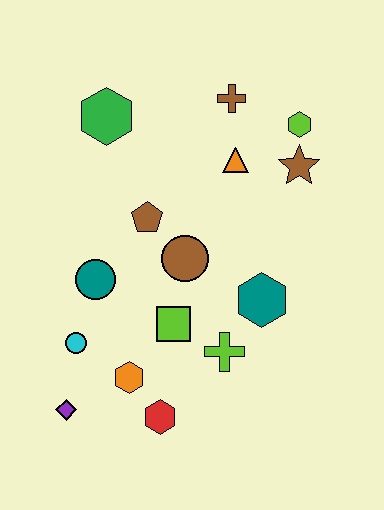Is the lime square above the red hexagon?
Yes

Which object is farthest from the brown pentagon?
The purple diamond is farthest from the brown pentagon.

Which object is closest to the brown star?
The lime hexagon is closest to the brown star.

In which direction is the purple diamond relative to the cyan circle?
The purple diamond is below the cyan circle.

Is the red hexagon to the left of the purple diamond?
No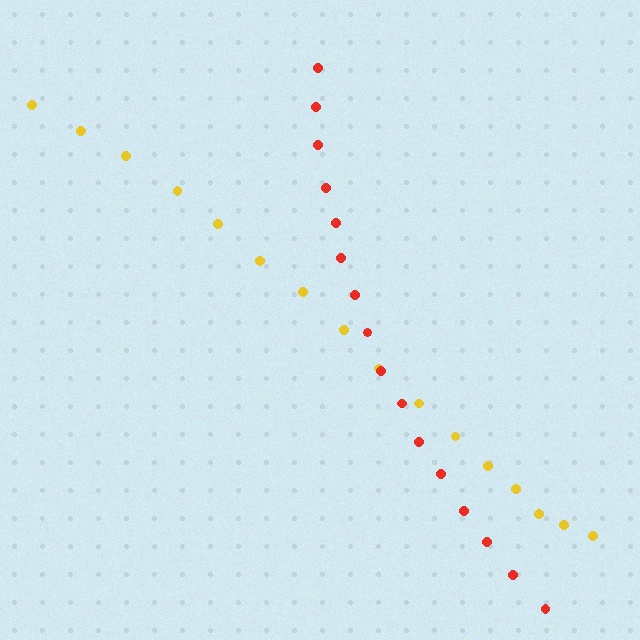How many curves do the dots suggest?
There are 2 distinct paths.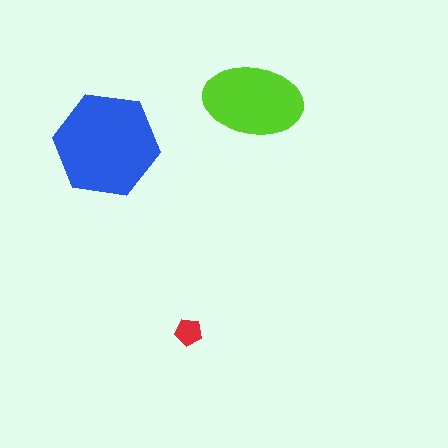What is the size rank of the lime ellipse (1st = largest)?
2nd.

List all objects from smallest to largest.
The red pentagon, the lime ellipse, the blue hexagon.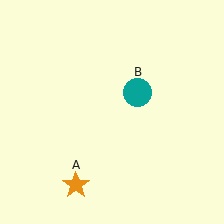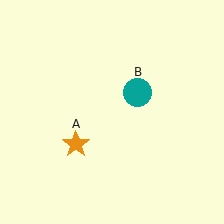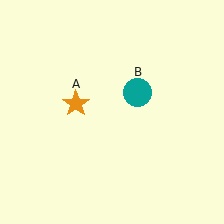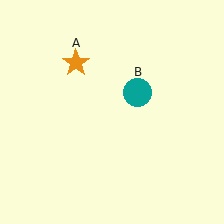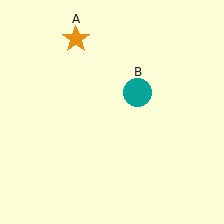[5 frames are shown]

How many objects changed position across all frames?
1 object changed position: orange star (object A).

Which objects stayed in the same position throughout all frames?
Teal circle (object B) remained stationary.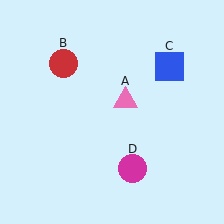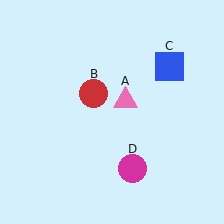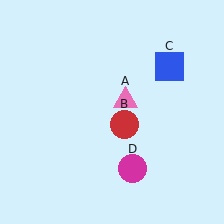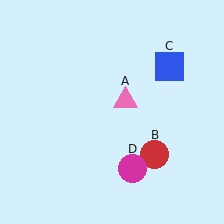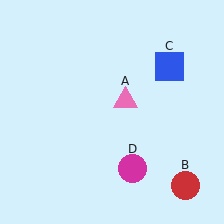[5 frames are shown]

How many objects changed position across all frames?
1 object changed position: red circle (object B).